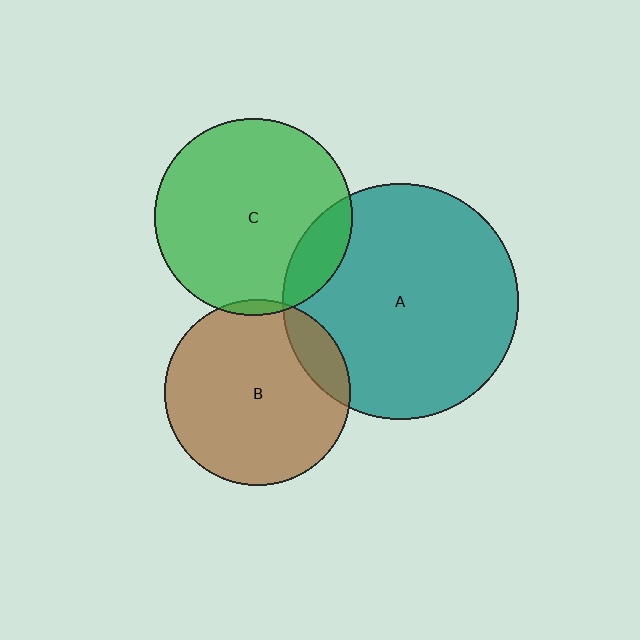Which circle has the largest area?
Circle A (teal).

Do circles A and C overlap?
Yes.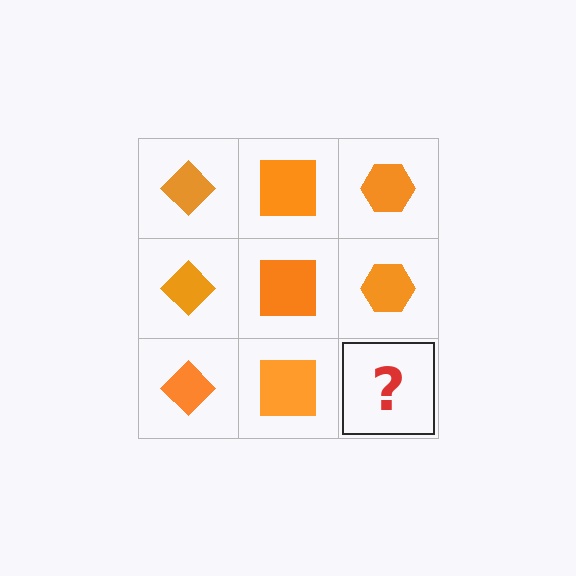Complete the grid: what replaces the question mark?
The question mark should be replaced with an orange hexagon.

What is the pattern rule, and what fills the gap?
The rule is that each column has a consistent shape. The gap should be filled with an orange hexagon.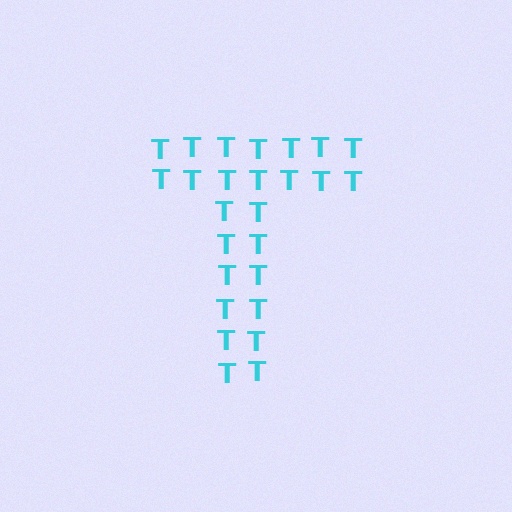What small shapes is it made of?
It is made of small letter T's.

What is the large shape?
The large shape is the letter T.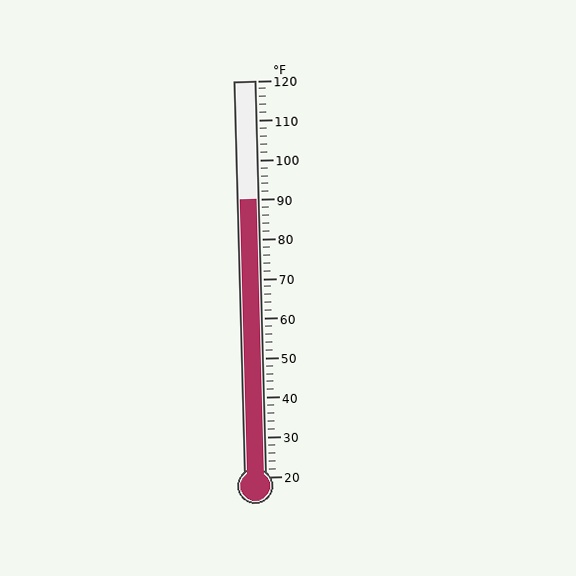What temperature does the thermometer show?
The thermometer shows approximately 90°F.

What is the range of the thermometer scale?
The thermometer scale ranges from 20°F to 120°F.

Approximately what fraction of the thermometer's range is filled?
The thermometer is filled to approximately 70% of its range.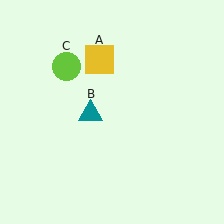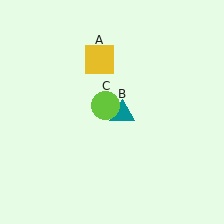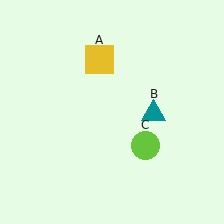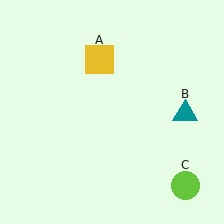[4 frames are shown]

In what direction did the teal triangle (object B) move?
The teal triangle (object B) moved right.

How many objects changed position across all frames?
2 objects changed position: teal triangle (object B), lime circle (object C).